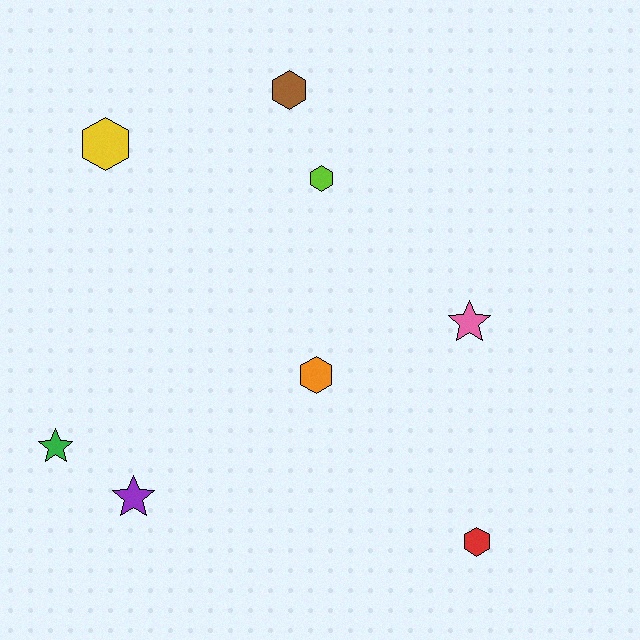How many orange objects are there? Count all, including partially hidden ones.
There is 1 orange object.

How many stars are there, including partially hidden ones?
There are 3 stars.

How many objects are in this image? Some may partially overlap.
There are 8 objects.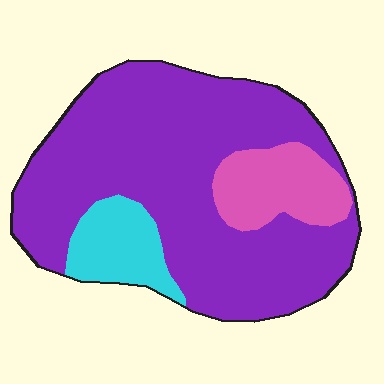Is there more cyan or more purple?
Purple.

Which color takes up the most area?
Purple, at roughly 75%.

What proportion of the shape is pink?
Pink takes up less than a quarter of the shape.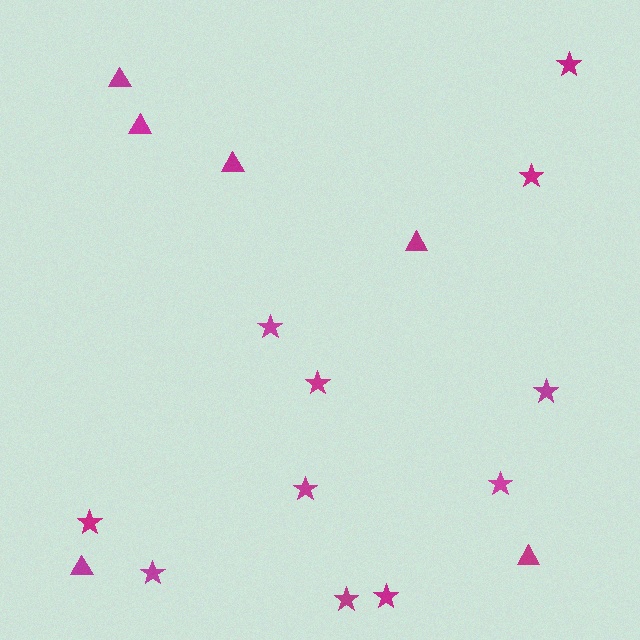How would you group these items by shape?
There are 2 groups: one group of triangles (6) and one group of stars (11).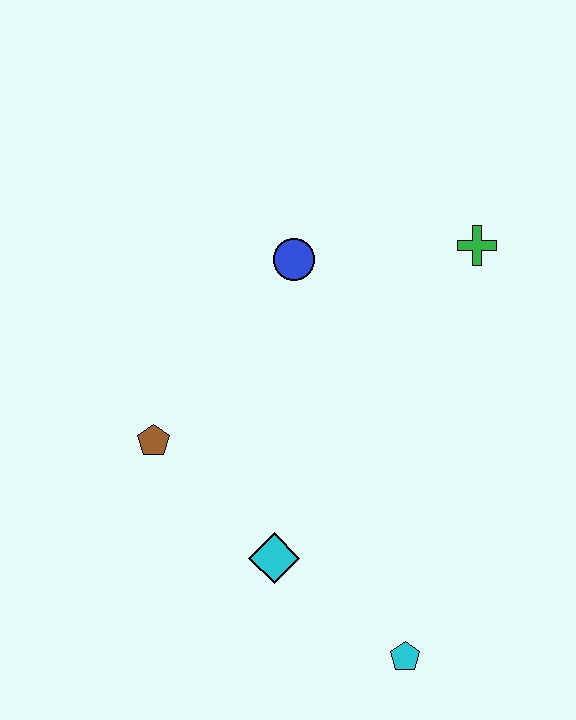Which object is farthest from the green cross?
The cyan pentagon is farthest from the green cross.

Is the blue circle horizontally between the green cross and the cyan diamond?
Yes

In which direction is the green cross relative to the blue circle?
The green cross is to the right of the blue circle.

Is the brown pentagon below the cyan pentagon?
No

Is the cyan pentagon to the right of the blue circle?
Yes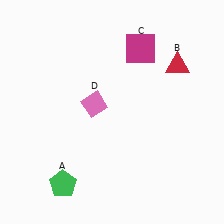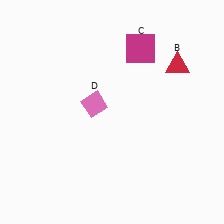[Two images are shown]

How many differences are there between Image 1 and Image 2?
There is 1 difference between the two images.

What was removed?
The green pentagon (A) was removed in Image 2.